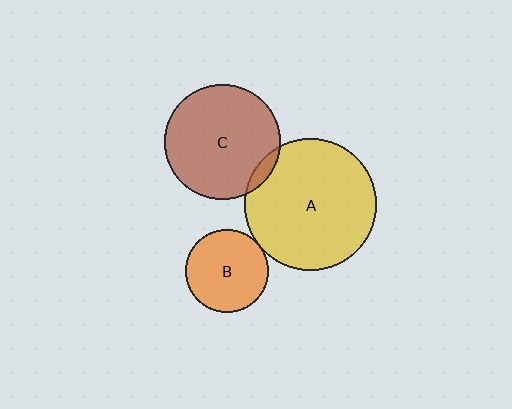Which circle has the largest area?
Circle A (yellow).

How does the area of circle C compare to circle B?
Approximately 1.9 times.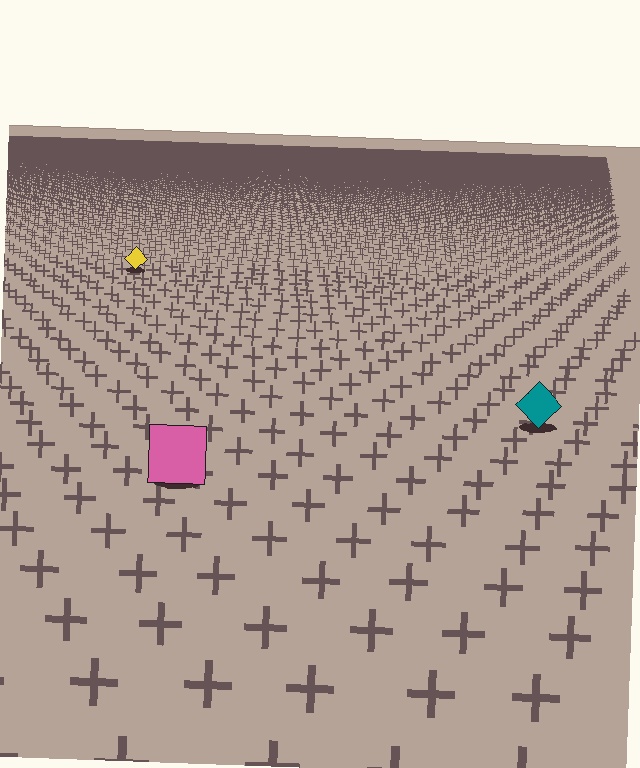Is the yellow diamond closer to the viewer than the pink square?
No. The pink square is closer — you can tell from the texture gradient: the ground texture is coarser near it.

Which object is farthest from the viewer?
The yellow diamond is farthest from the viewer. It appears smaller and the ground texture around it is denser.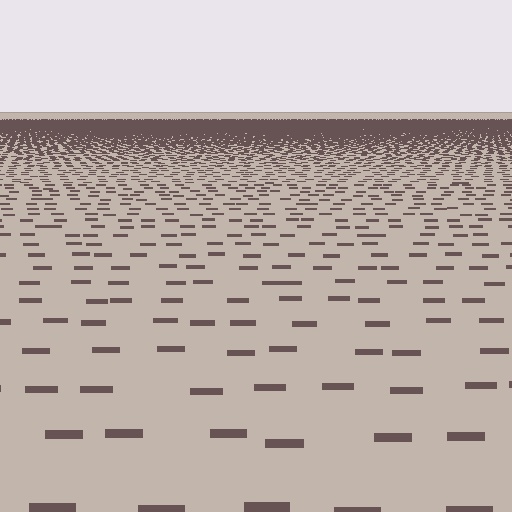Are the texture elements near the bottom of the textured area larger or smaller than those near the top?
Larger. Near the bottom, elements are closer to the viewer and appear at a bigger on-screen size.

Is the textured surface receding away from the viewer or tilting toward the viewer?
The surface is receding away from the viewer. Texture elements get smaller and denser toward the top.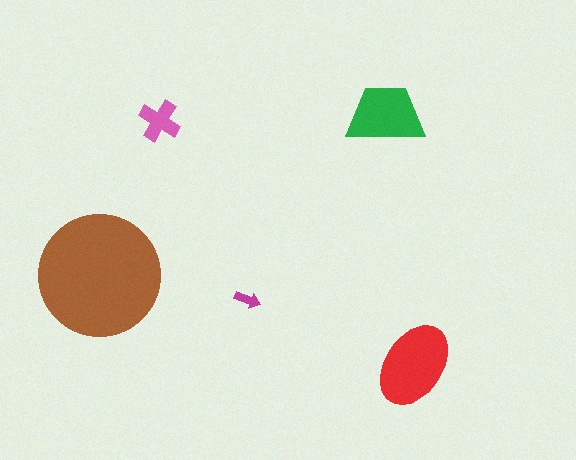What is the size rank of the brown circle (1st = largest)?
1st.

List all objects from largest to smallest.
The brown circle, the red ellipse, the green trapezoid, the pink cross, the magenta arrow.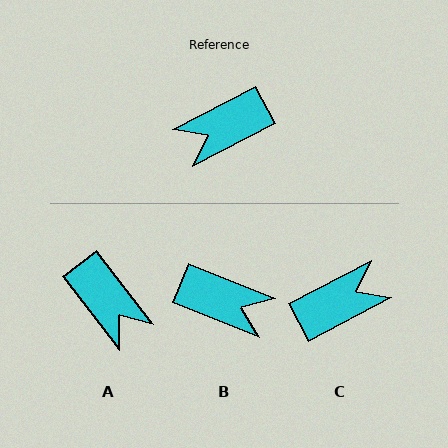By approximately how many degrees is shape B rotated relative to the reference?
Approximately 130 degrees counter-clockwise.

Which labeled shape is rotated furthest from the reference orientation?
C, about 180 degrees away.